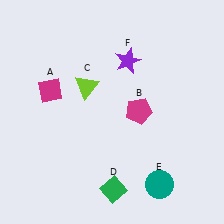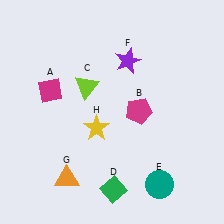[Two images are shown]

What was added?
An orange triangle (G), a yellow star (H) were added in Image 2.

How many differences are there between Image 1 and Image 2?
There are 2 differences between the two images.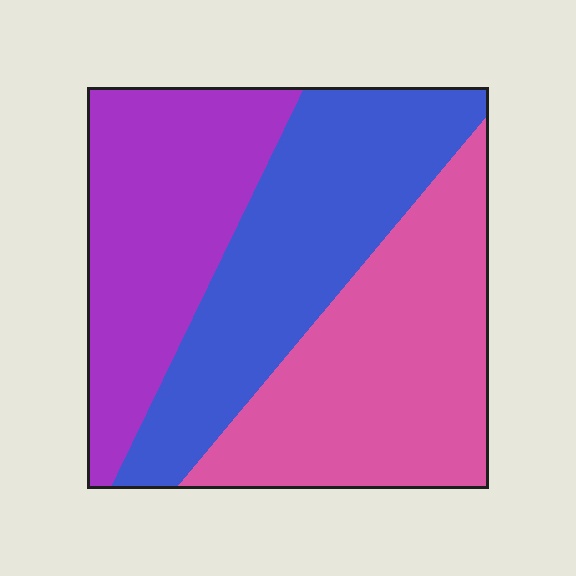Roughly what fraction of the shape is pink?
Pink covers roughly 35% of the shape.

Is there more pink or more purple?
Pink.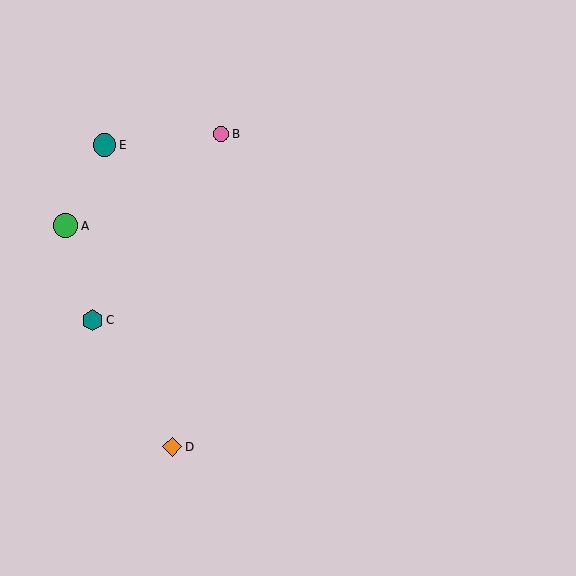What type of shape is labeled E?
Shape E is a teal circle.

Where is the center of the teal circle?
The center of the teal circle is at (105, 145).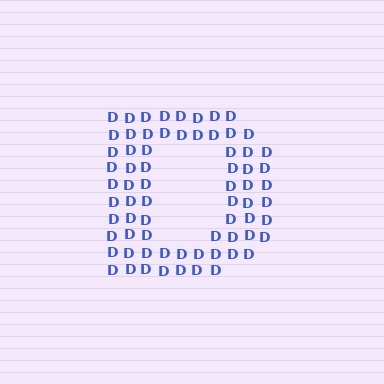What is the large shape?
The large shape is the letter D.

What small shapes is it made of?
It is made of small letter D's.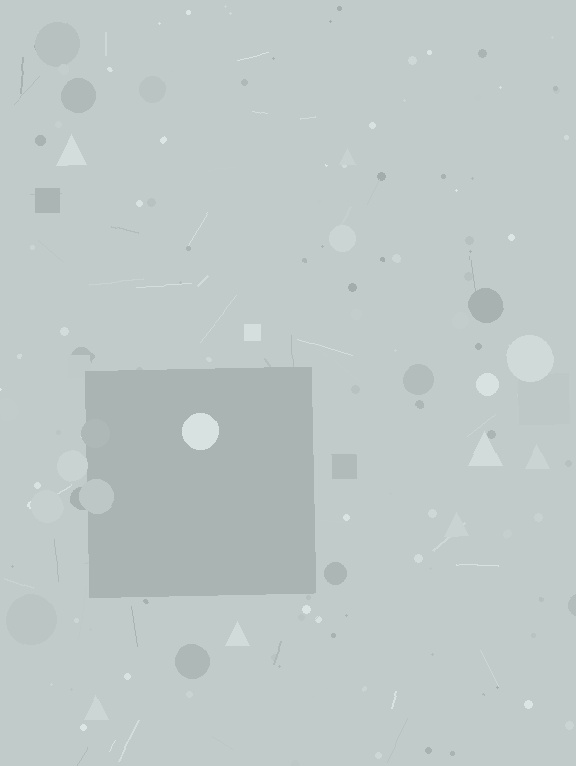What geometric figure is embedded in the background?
A square is embedded in the background.